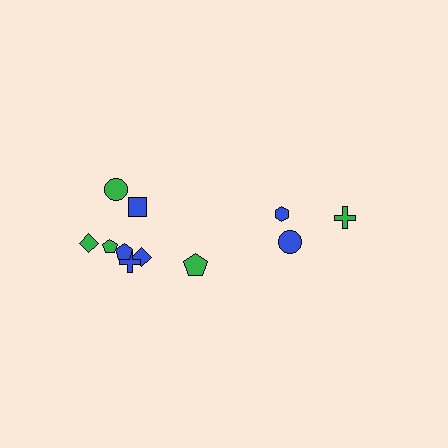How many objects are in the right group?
There are 3 objects.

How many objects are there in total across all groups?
There are 11 objects.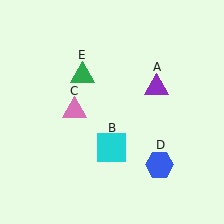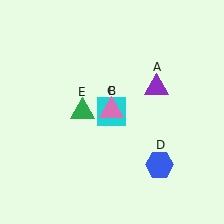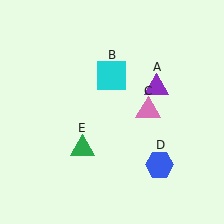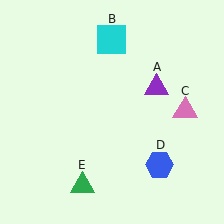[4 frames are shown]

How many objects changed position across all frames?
3 objects changed position: cyan square (object B), pink triangle (object C), green triangle (object E).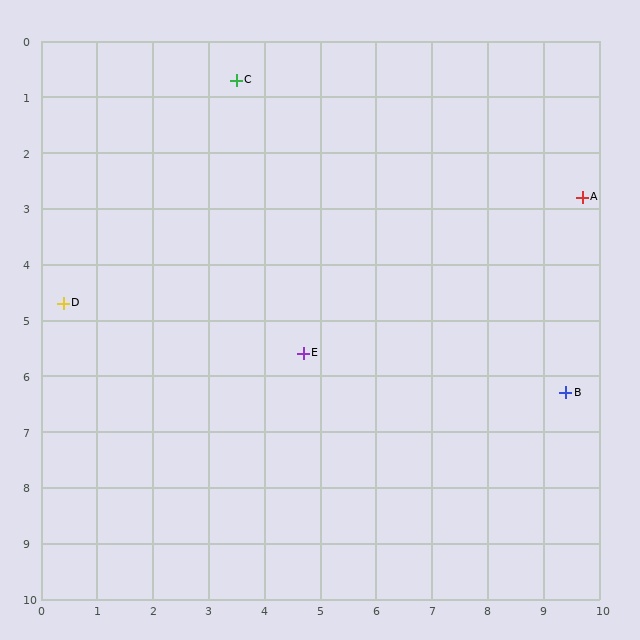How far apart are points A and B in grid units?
Points A and B are about 3.5 grid units apart.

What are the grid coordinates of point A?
Point A is at approximately (9.7, 2.8).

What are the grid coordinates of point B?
Point B is at approximately (9.4, 6.3).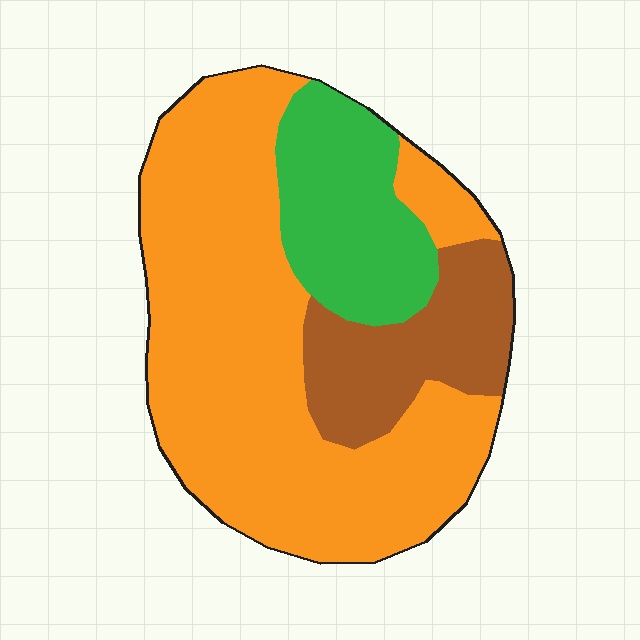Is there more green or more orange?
Orange.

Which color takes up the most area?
Orange, at roughly 65%.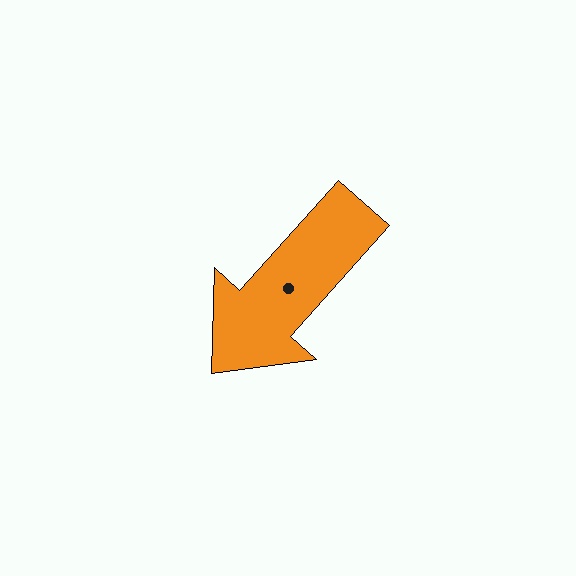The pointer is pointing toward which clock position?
Roughly 7 o'clock.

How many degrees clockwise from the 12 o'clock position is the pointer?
Approximately 222 degrees.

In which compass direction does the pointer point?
Southwest.